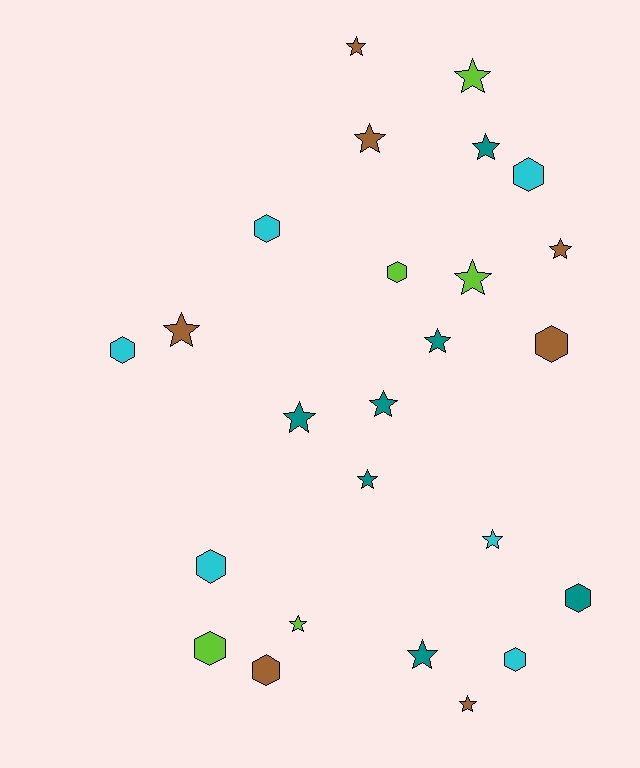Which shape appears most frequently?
Star, with 15 objects.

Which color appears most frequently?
Brown, with 7 objects.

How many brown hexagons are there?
There are 2 brown hexagons.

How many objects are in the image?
There are 25 objects.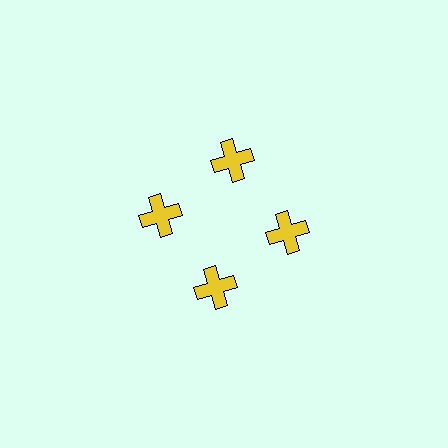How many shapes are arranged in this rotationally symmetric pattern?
There are 4 shapes, arranged in 4 groups of 1.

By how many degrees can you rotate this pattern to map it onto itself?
The pattern maps onto itself every 90 degrees of rotation.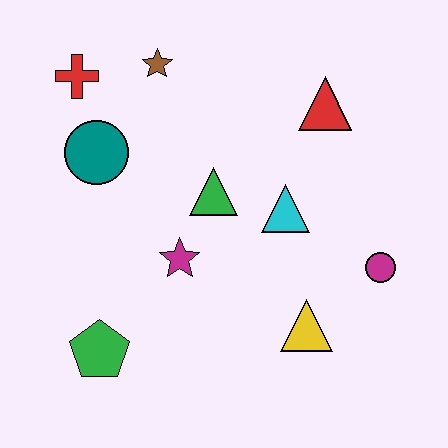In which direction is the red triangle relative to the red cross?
The red triangle is to the right of the red cross.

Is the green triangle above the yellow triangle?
Yes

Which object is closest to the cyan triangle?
The green triangle is closest to the cyan triangle.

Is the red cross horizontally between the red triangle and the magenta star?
No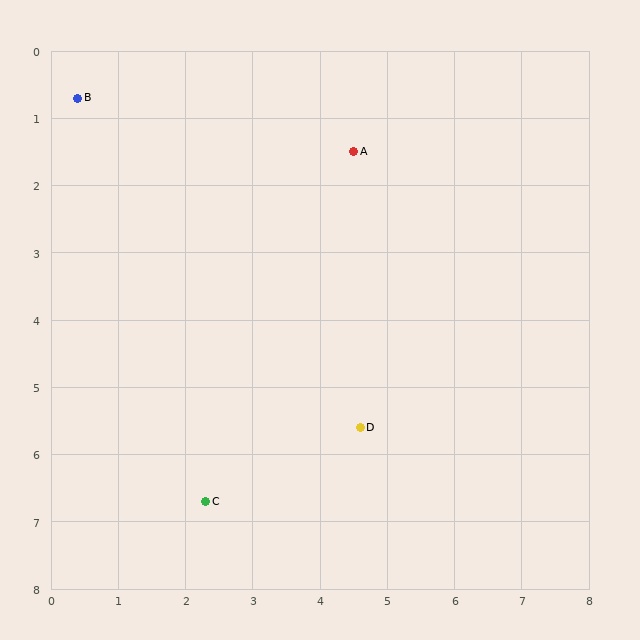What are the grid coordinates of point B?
Point B is at approximately (0.4, 0.7).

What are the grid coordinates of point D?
Point D is at approximately (4.6, 5.6).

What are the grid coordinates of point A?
Point A is at approximately (4.5, 1.5).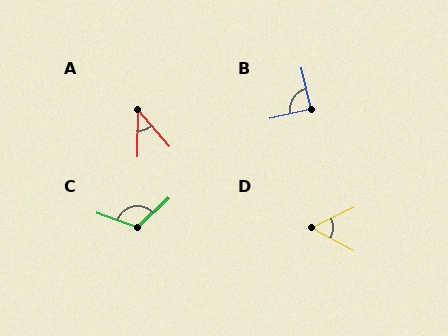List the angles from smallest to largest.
A (42°), D (54°), B (90°), C (117°).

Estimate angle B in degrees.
Approximately 90 degrees.